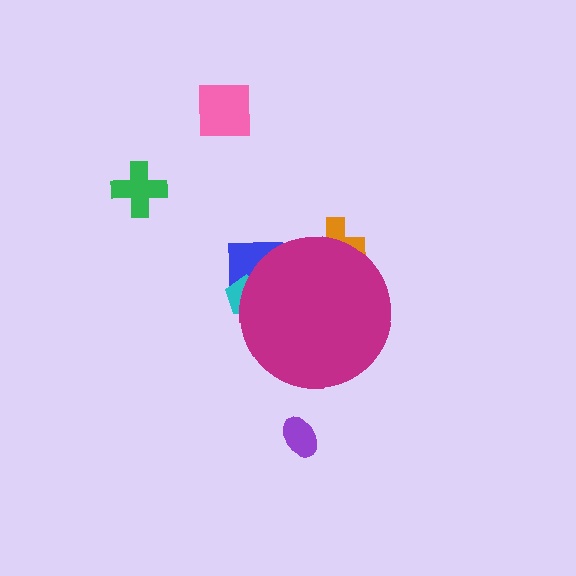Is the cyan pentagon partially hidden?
Yes, the cyan pentagon is partially hidden behind the magenta circle.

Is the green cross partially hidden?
No, the green cross is fully visible.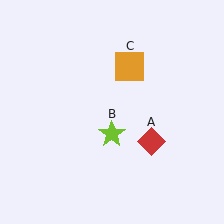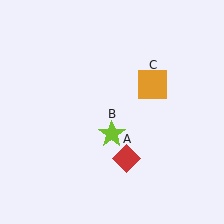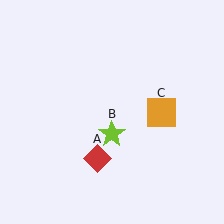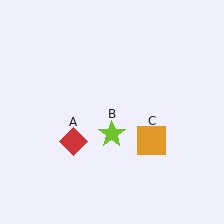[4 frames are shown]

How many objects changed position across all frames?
2 objects changed position: red diamond (object A), orange square (object C).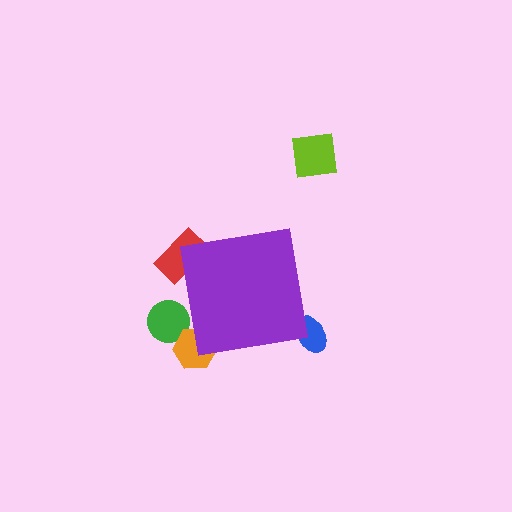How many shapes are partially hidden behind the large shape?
4 shapes are partially hidden.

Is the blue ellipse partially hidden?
Yes, the blue ellipse is partially hidden behind the purple square.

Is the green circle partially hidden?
Yes, the green circle is partially hidden behind the purple square.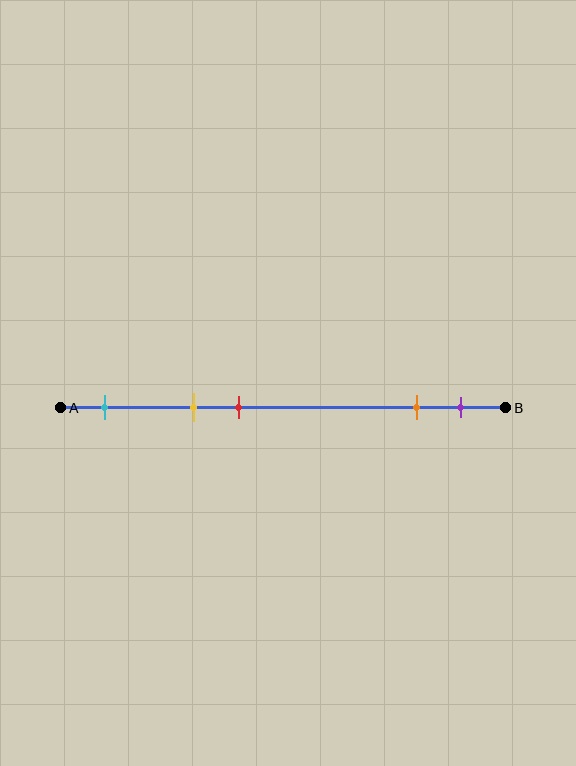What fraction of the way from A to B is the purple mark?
The purple mark is approximately 90% (0.9) of the way from A to B.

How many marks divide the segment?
There are 5 marks dividing the segment.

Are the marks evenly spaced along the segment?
No, the marks are not evenly spaced.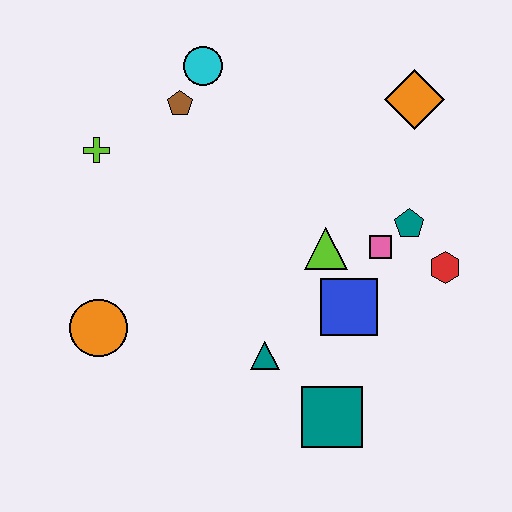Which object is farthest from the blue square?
The lime cross is farthest from the blue square.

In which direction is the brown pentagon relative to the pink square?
The brown pentagon is to the left of the pink square.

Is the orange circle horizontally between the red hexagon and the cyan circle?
No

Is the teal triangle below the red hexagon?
Yes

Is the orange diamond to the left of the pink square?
No